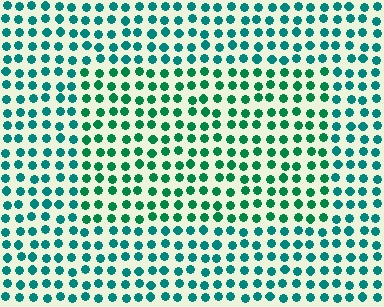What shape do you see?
I see a rectangle.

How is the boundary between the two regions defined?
The boundary is defined purely by a slight shift in hue (about 25 degrees). Spacing, size, and orientation are identical on both sides.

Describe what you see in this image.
The image is filled with small teal elements in a uniform arrangement. A rectangle-shaped region is visible where the elements are tinted to a slightly different hue, forming a subtle color boundary.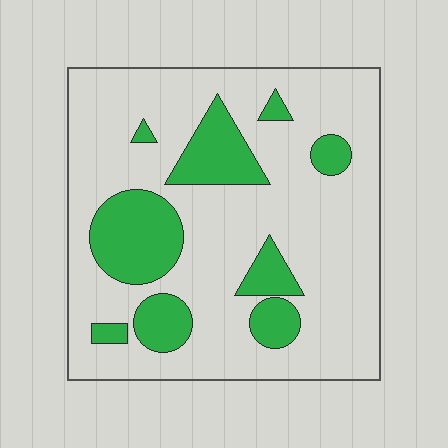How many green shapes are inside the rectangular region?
9.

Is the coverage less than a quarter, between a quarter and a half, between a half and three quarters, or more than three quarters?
Less than a quarter.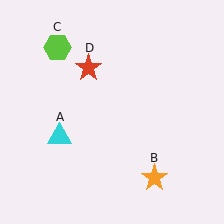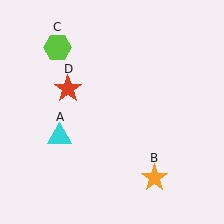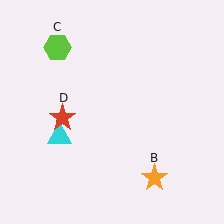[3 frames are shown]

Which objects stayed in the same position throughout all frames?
Cyan triangle (object A) and orange star (object B) and lime hexagon (object C) remained stationary.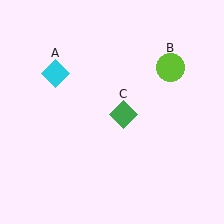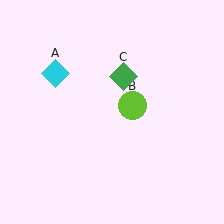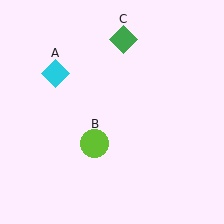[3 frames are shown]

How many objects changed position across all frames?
2 objects changed position: lime circle (object B), green diamond (object C).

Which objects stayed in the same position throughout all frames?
Cyan diamond (object A) remained stationary.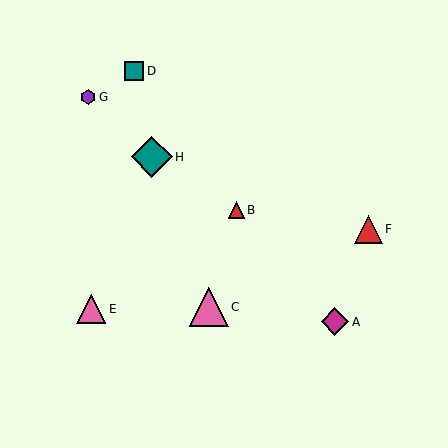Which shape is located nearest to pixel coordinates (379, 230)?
The red triangle (labeled F) at (368, 230) is nearest to that location.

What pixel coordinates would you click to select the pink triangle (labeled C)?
Click at (209, 307) to select the pink triangle C.